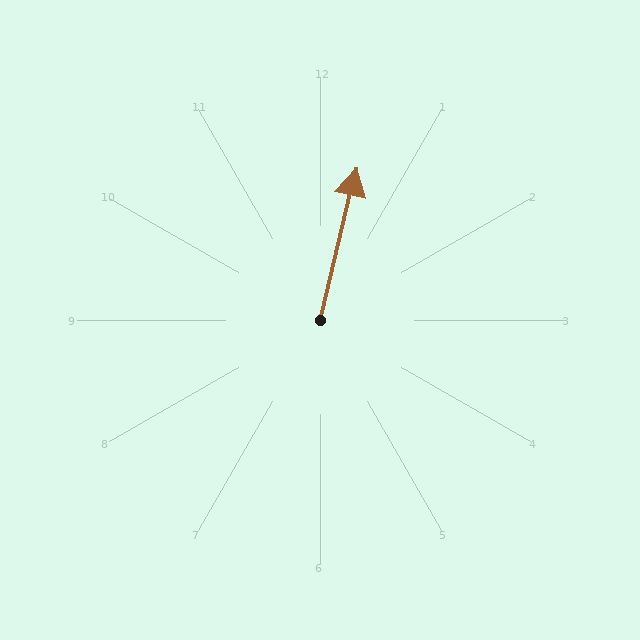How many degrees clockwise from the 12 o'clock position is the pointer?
Approximately 14 degrees.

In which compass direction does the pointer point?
North.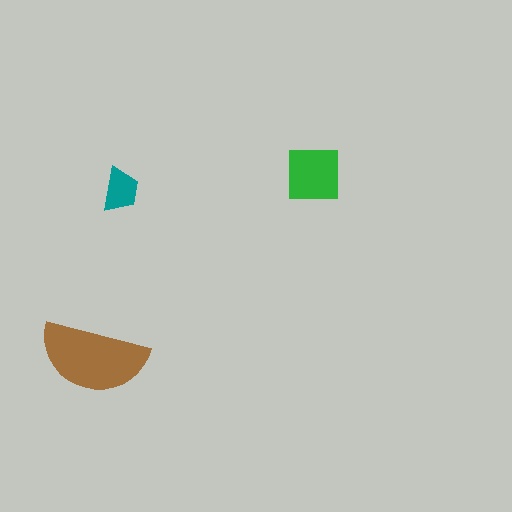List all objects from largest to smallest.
The brown semicircle, the green square, the teal trapezoid.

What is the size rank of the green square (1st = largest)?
2nd.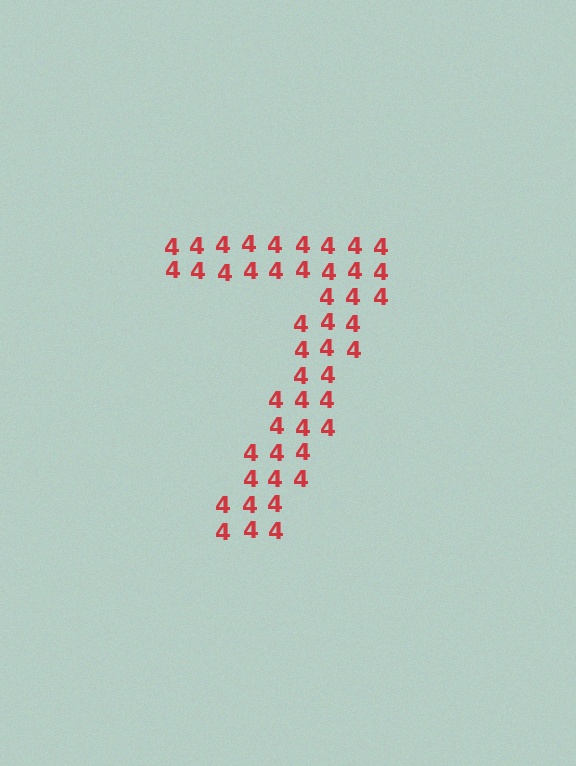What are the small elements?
The small elements are digit 4's.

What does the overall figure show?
The overall figure shows the digit 7.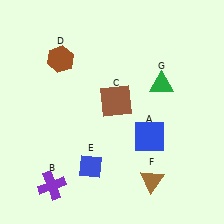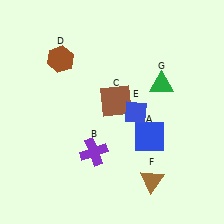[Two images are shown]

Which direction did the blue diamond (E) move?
The blue diamond (E) moved up.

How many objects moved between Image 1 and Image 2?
2 objects moved between the two images.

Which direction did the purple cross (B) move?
The purple cross (B) moved right.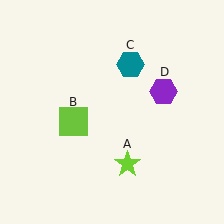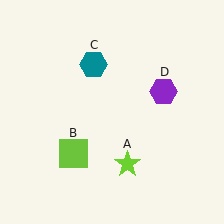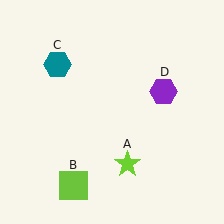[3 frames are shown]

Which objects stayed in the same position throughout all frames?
Lime star (object A) and purple hexagon (object D) remained stationary.